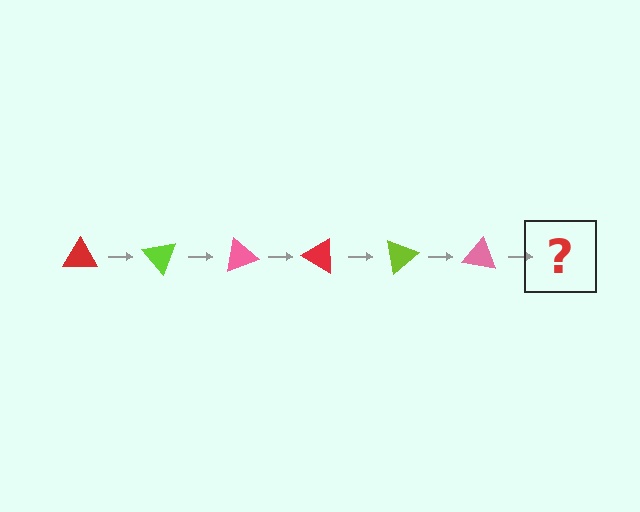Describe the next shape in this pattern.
It should be a red triangle, rotated 300 degrees from the start.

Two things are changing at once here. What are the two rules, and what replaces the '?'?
The two rules are that it rotates 50 degrees each step and the color cycles through red, lime, and pink. The '?' should be a red triangle, rotated 300 degrees from the start.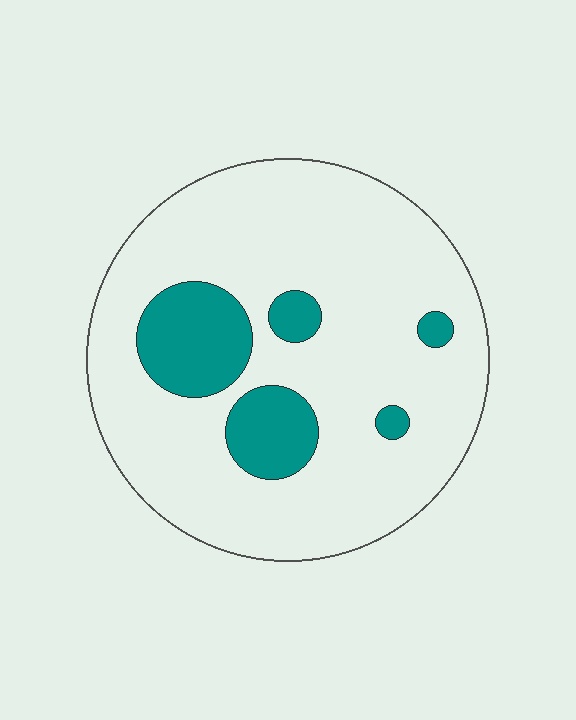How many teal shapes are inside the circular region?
5.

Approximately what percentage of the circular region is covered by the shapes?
Approximately 15%.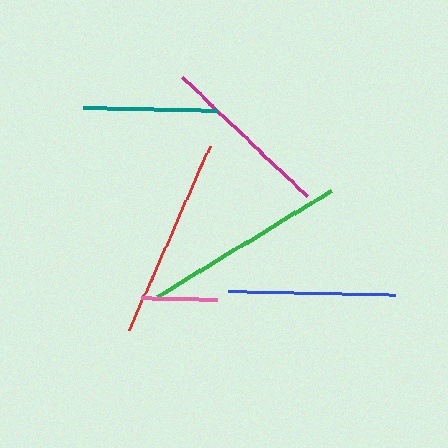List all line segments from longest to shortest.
From longest to shortest: green, red, magenta, blue, teal, pink.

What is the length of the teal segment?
The teal segment is approximately 135 pixels long.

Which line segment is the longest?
The green line is the longest at approximately 203 pixels.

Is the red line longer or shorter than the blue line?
The red line is longer than the blue line.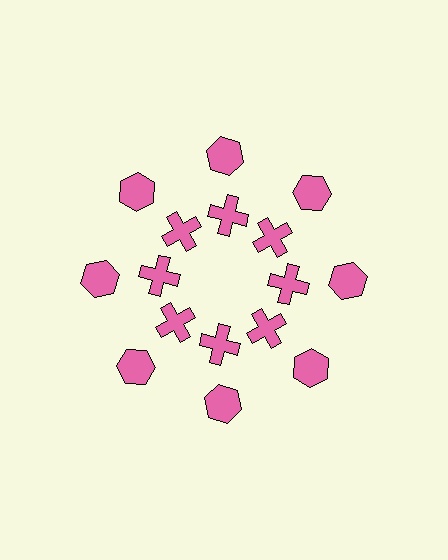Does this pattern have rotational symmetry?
Yes, this pattern has 8-fold rotational symmetry. It looks the same after rotating 45 degrees around the center.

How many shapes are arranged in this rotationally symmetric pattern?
There are 16 shapes, arranged in 8 groups of 2.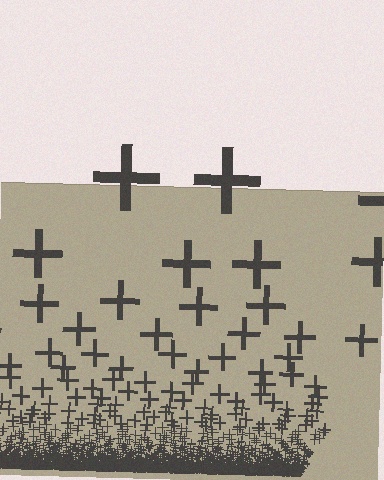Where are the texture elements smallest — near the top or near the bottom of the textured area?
Near the bottom.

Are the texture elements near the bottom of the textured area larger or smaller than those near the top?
Smaller. The gradient is inverted — elements near the bottom are smaller and denser.